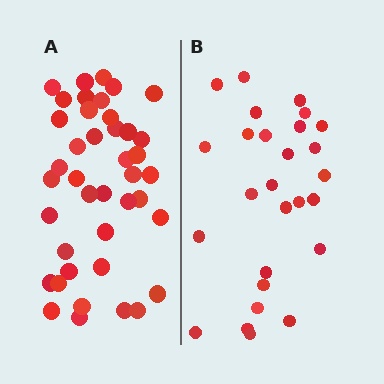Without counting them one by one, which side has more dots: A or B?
Region A (the left region) has more dots.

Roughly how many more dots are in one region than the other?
Region A has approximately 15 more dots than region B.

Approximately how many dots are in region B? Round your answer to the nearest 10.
About 30 dots. (The exact count is 27, which rounds to 30.)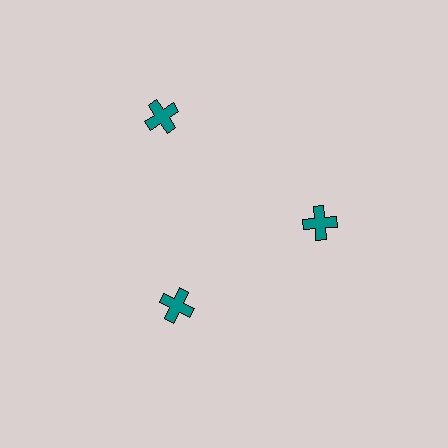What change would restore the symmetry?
The symmetry would be restored by moving it inward, back onto the ring so that all 3 crosses sit at equal angles and equal distance from the center.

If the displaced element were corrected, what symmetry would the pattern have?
It would have 3-fold rotational symmetry — the pattern would map onto itself every 120 degrees.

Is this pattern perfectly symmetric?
No. The 3 teal crosses are arranged in a ring, but one element near the 11 o'clock position is pushed outward from the center, breaking the 3-fold rotational symmetry.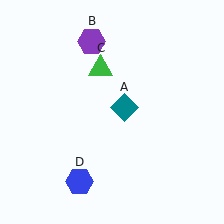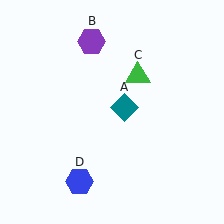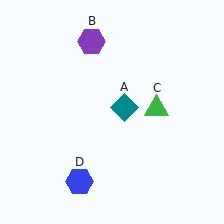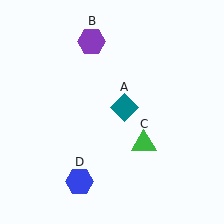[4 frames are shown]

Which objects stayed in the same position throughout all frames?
Teal diamond (object A) and purple hexagon (object B) and blue hexagon (object D) remained stationary.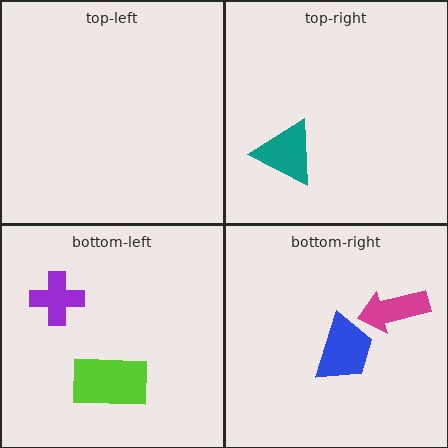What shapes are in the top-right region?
The teal triangle.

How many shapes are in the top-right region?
1.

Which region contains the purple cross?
The bottom-left region.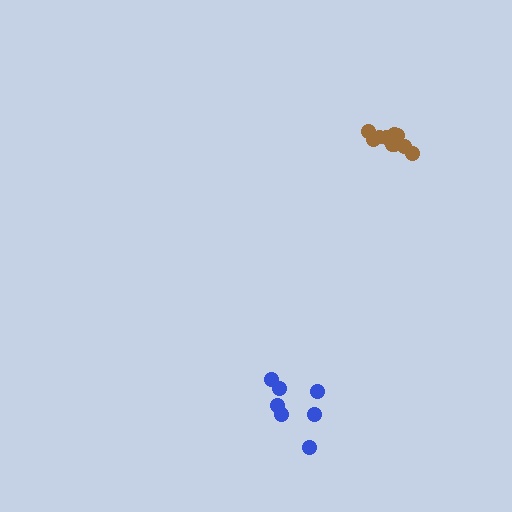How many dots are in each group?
Group 1: 11 dots, Group 2: 7 dots (18 total).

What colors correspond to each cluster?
The clusters are colored: brown, blue.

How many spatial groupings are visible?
There are 2 spatial groupings.